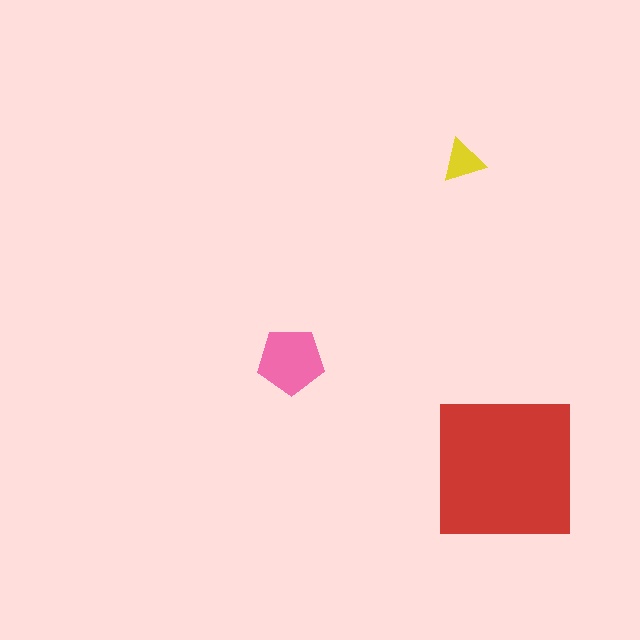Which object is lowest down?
The red square is bottommost.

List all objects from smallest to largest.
The yellow triangle, the pink pentagon, the red square.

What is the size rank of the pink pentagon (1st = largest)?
2nd.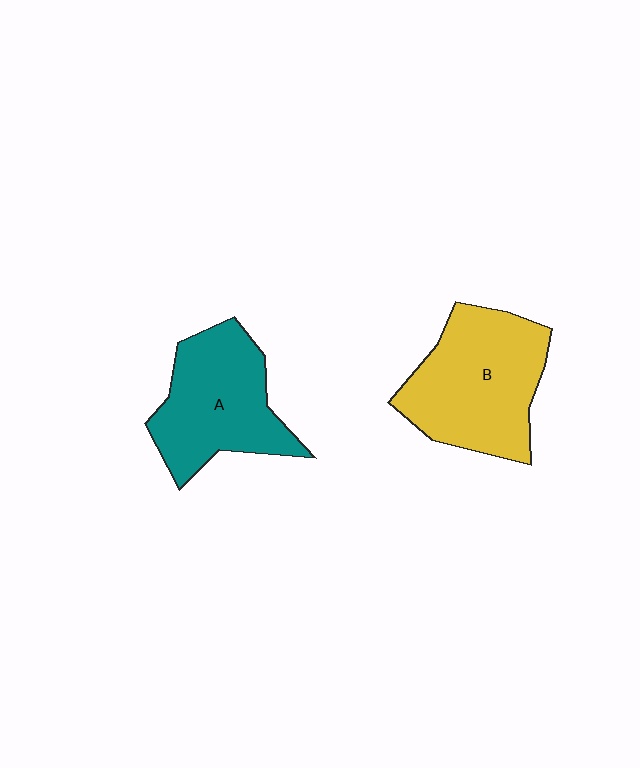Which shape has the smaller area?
Shape A (teal).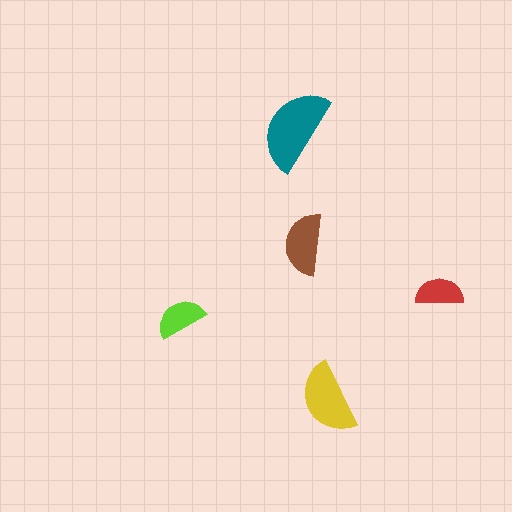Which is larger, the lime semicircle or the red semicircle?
The lime one.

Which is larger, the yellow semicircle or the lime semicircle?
The yellow one.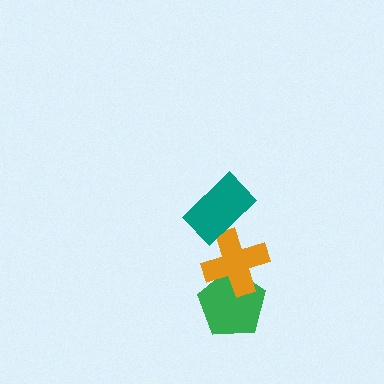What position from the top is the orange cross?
The orange cross is 2nd from the top.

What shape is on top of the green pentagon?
The orange cross is on top of the green pentagon.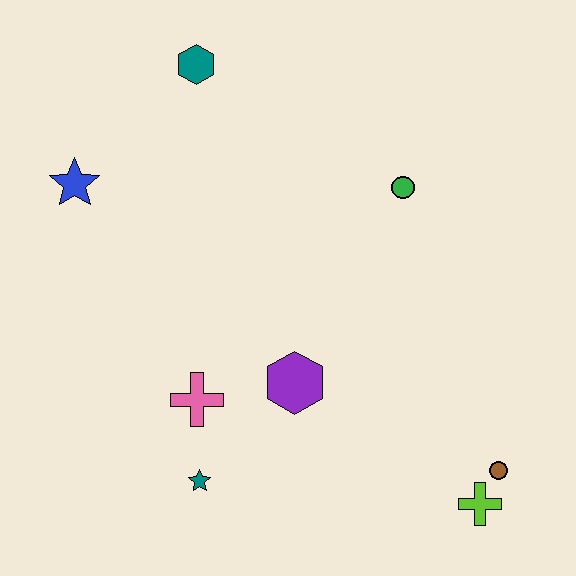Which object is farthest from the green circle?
The teal star is farthest from the green circle.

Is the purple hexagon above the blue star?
No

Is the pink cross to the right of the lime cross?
No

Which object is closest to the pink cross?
The teal star is closest to the pink cross.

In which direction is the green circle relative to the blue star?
The green circle is to the right of the blue star.